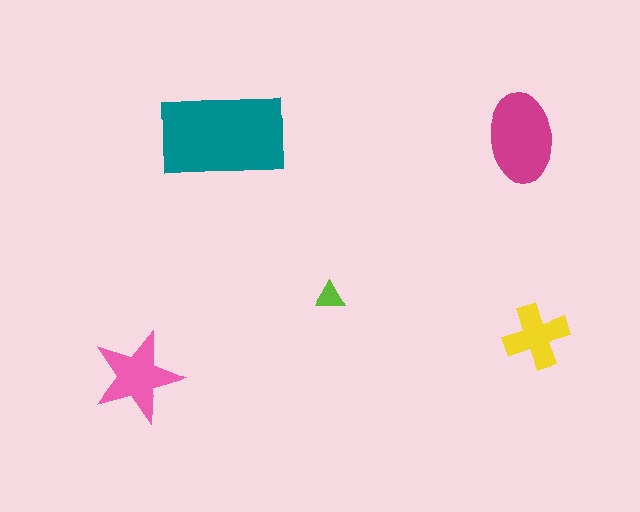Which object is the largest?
The teal rectangle.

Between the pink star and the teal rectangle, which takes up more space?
The teal rectangle.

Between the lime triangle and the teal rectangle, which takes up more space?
The teal rectangle.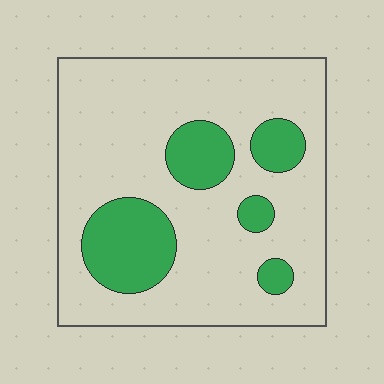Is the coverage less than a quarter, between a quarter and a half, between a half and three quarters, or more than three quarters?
Less than a quarter.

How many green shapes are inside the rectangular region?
5.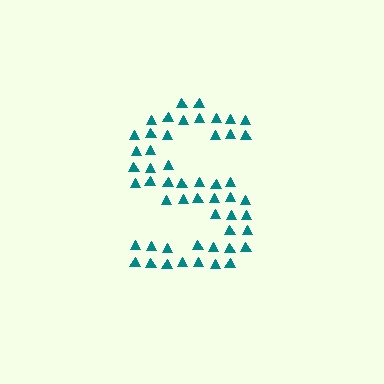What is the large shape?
The large shape is the letter S.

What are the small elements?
The small elements are triangles.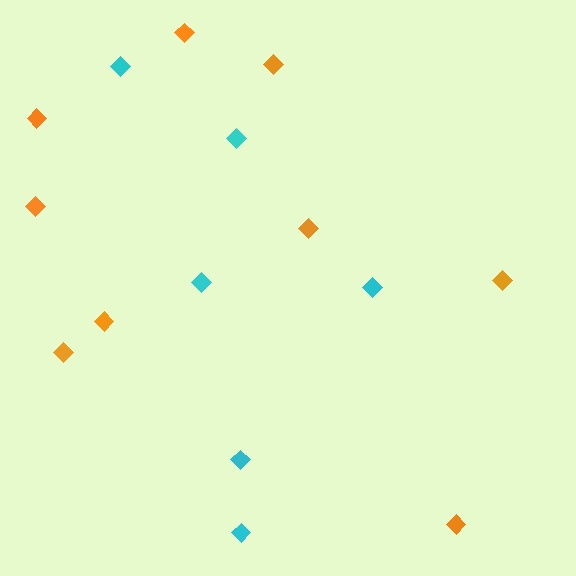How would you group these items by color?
There are 2 groups: one group of cyan diamonds (6) and one group of orange diamonds (9).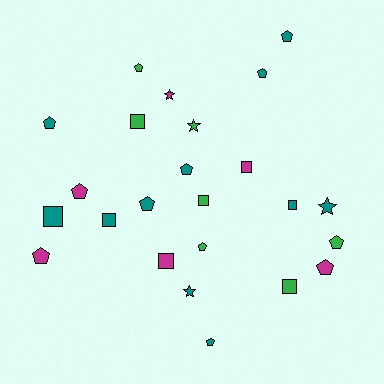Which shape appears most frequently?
Pentagon, with 12 objects.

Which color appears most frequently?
Teal, with 11 objects.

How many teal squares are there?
There are 3 teal squares.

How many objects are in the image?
There are 24 objects.